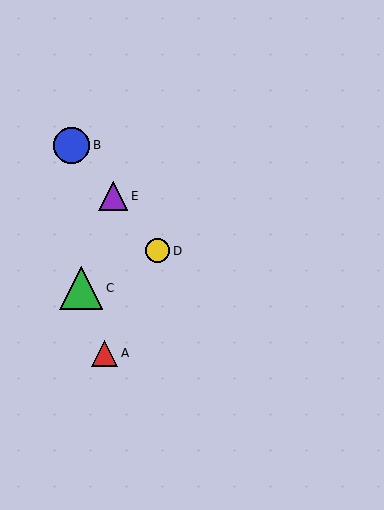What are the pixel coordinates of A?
Object A is at (105, 353).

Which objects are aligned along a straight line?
Objects B, D, E are aligned along a straight line.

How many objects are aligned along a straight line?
3 objects (B, D, E) are aligned along a straight line.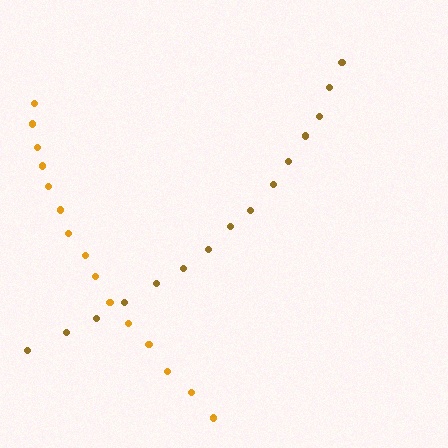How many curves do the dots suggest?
There are 2 distinct paths.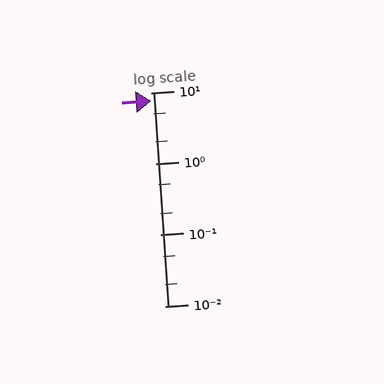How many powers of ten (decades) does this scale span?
The scale spans 3 decades, from 0.01 to 10.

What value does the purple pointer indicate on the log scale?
The pointer indicates approximately 7.7.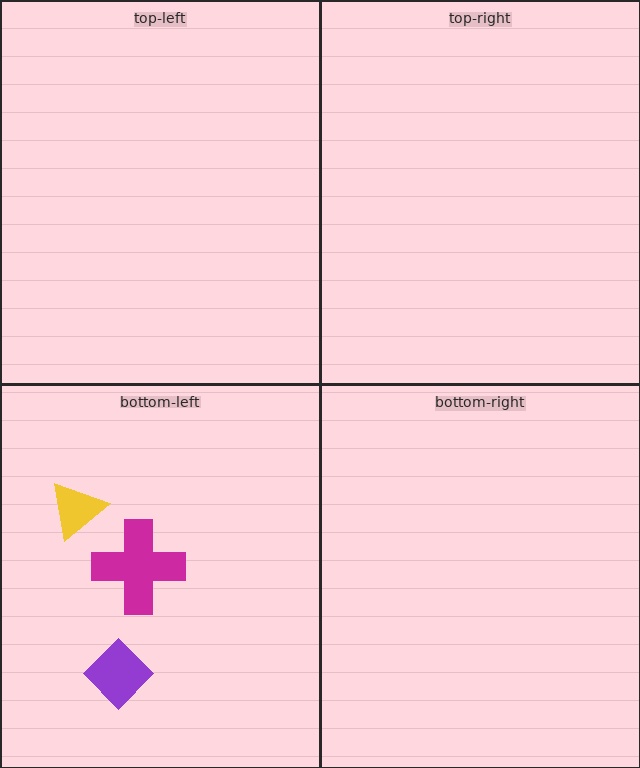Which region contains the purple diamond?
The bottom-left region.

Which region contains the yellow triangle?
The bottom-left region.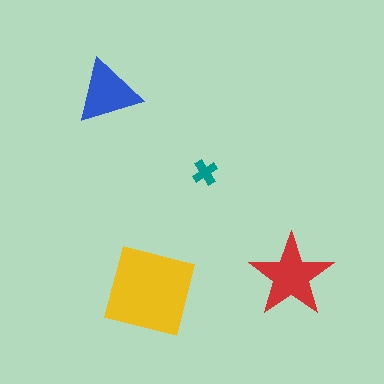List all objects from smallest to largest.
The teal cross, the blue triangle, the red star, the yellow square.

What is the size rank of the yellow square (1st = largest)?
1st.